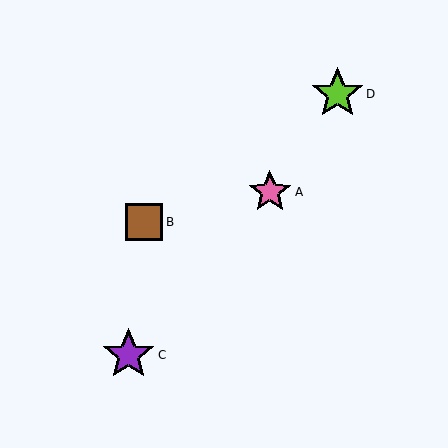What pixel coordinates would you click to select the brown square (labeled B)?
Click at (144, 222) to select the brown square B.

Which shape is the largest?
The purple star (labeled C) is the largest.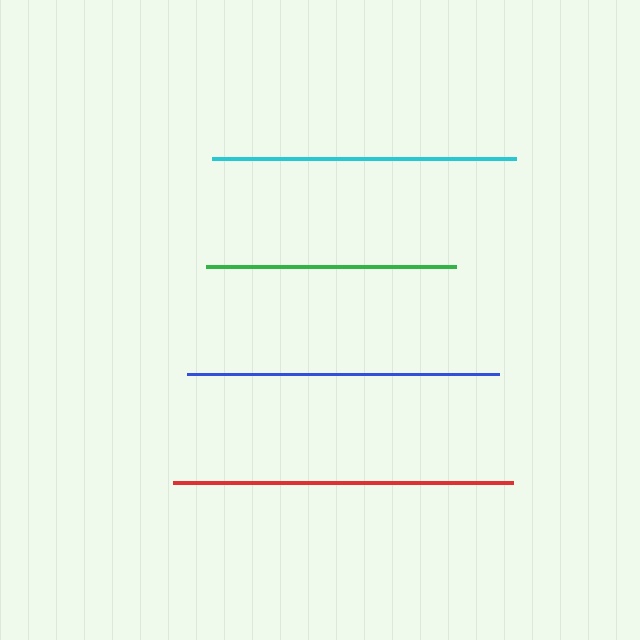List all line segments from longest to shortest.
From longest to shortest: red, blue, cyan, green.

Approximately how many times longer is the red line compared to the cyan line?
The red line is approximately 1.1 times the length of the cyan line.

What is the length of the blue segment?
The blue segment is approximately 312 pixels long.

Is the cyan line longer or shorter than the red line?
The red line is longer than the cyan line.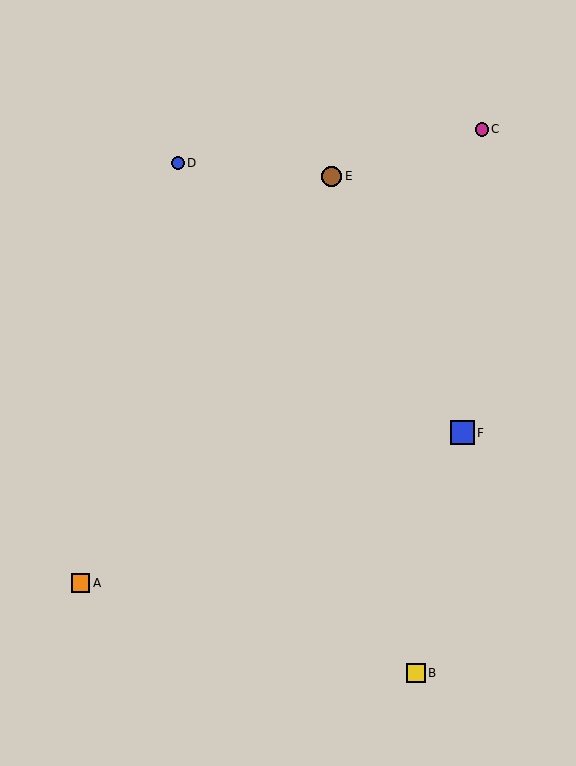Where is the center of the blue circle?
The center of the blue circle is at (178, 163).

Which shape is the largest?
The blue square (labeled F) is the largest.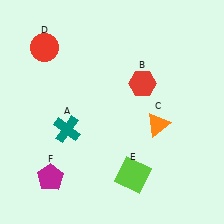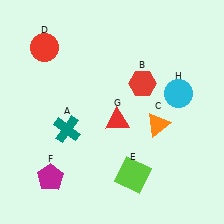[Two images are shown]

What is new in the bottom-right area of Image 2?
A red triangle (G) was added in the bottom-right area of Image 2.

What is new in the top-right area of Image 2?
A cyan circle (H) was added in the top-right area of Image 2.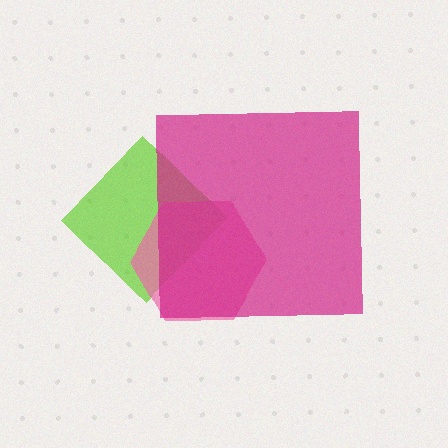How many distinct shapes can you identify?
There are 3 distinct shapes: a lime diamond, a pink hexagon, a magenta square.